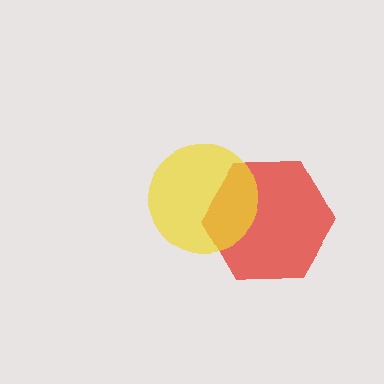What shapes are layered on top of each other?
The layered shapes are: a red hexagon, a yellow circle.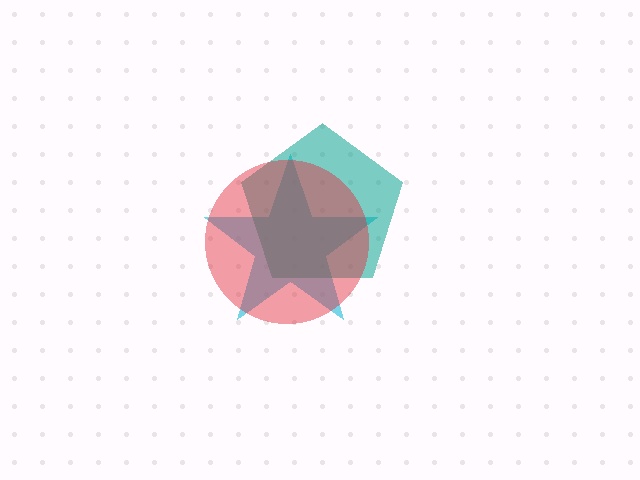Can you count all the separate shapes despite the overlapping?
Yes, there are 3 separate shapes.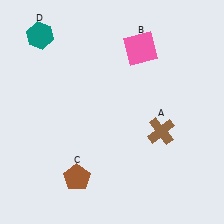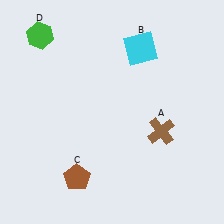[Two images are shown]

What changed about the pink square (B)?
In Image 1, B is pink. In Image 2, it changed to cyan.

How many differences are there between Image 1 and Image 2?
There are 2 differences between the two images.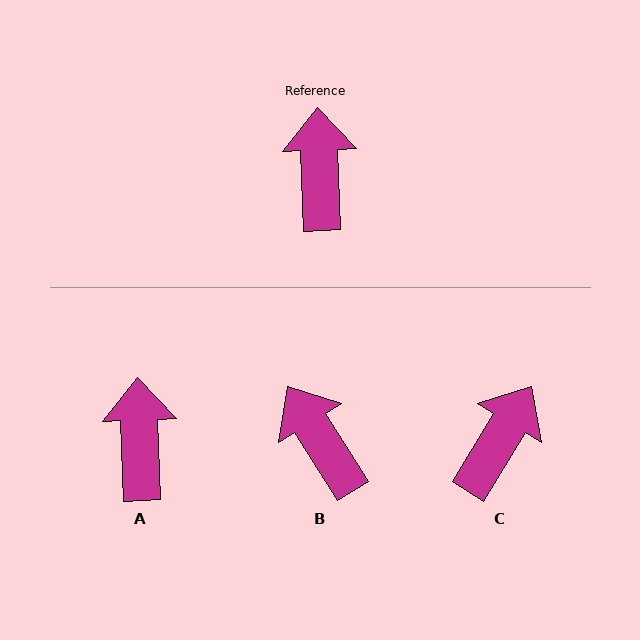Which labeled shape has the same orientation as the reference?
A.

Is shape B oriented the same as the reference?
No, it is off by about 30 degrees.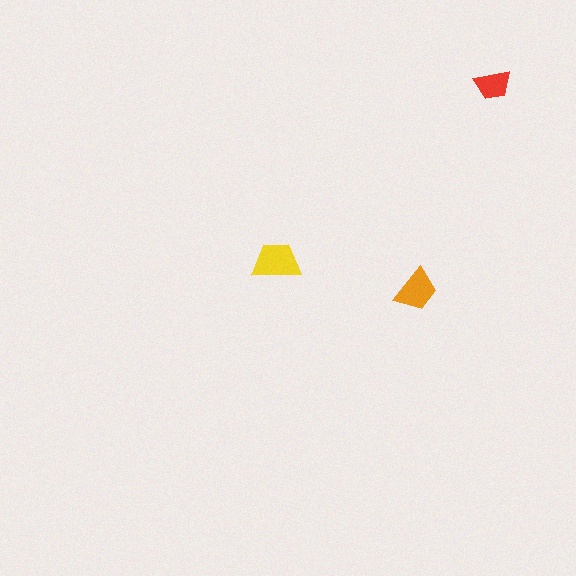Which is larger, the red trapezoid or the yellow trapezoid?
The yellow one.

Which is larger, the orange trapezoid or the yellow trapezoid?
The yellow one.